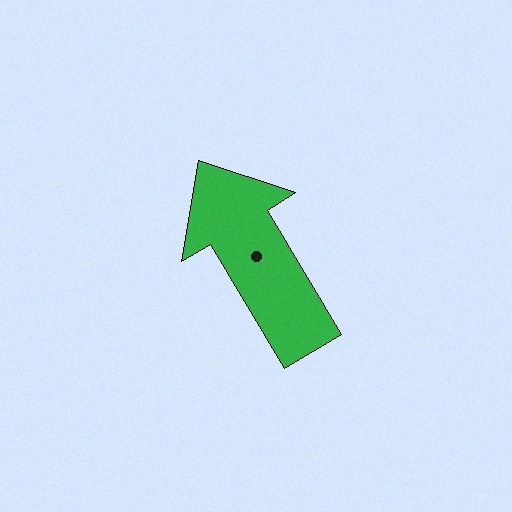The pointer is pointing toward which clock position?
Roughly 11 o'clock.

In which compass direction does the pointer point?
Northwest.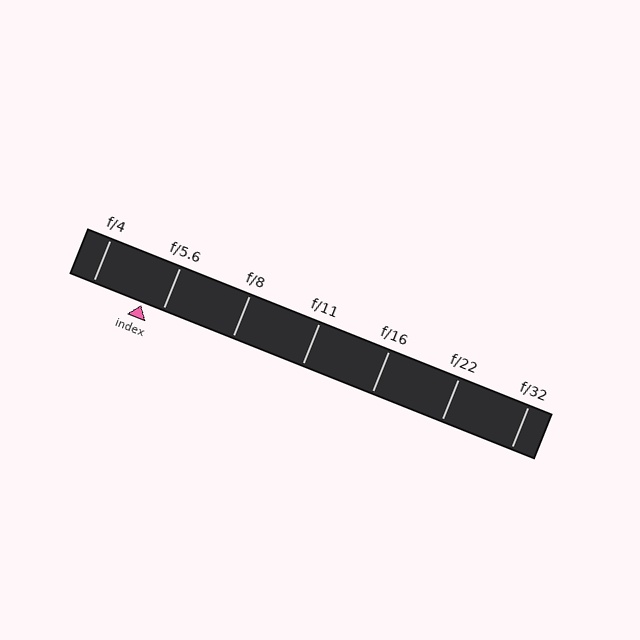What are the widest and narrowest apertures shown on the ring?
The widest aperture shown is f/4 and the narrowest is f/32.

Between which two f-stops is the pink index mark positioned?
The index mark is between f/4 and f/5.6.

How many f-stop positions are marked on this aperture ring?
There are 7 f-stop positions marked.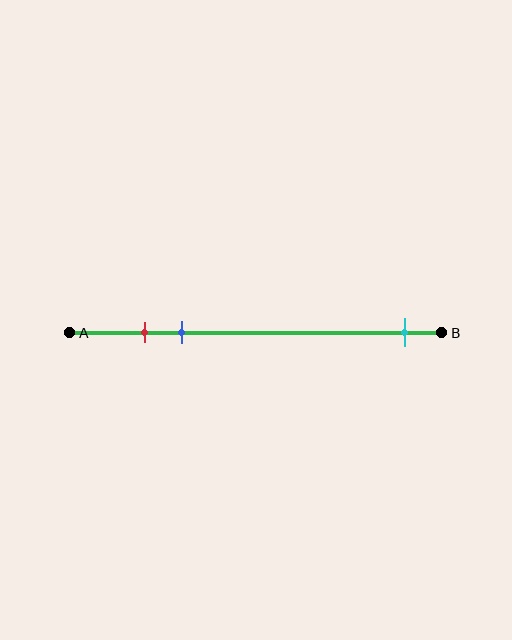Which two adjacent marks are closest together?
The red and blue marks are the closest adjacent pair.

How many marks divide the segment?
There are 3 marks dividing the segment.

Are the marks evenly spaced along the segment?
No, the marks are not evenly spaced.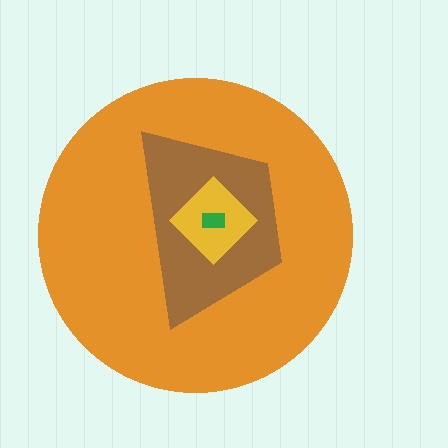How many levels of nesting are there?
4.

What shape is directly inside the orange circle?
The brown trapezoid.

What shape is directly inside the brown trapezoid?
The yellow diamond.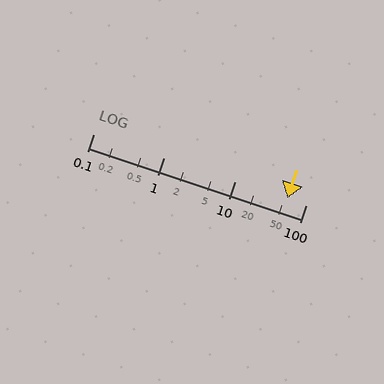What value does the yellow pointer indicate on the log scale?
The pointer indicates approximately 55.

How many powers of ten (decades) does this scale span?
The scale spans 3 decades, from 0.1 to 100.